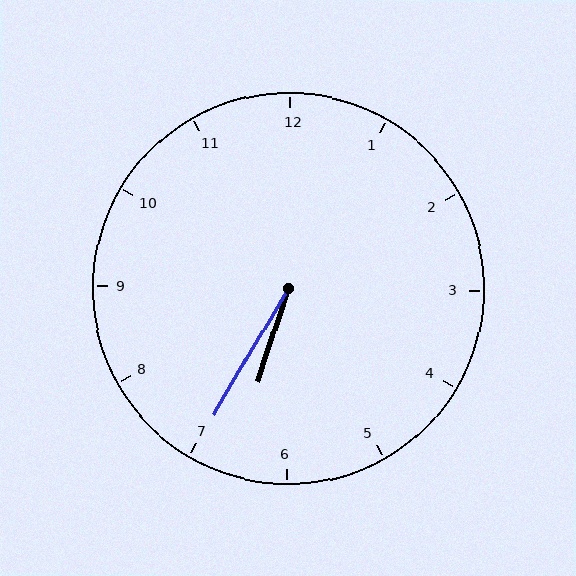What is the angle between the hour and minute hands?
Approximately 12 degrees.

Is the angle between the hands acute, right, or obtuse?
It is acute.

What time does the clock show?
6:35.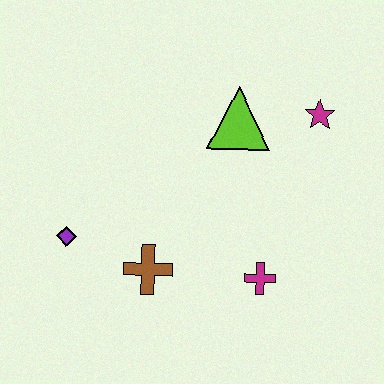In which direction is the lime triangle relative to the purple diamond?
The lime triangle is to the right of the purple diamond.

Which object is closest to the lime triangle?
The magenta star is closest to the lime triangle.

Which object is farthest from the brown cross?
The magenta star is farthest from the brown cross.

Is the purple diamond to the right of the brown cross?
No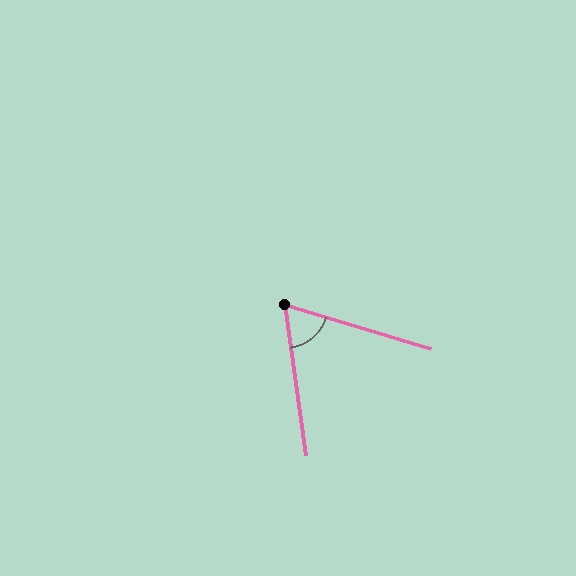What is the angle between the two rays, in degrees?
Approximately 65 degrees.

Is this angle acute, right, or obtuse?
It is acute.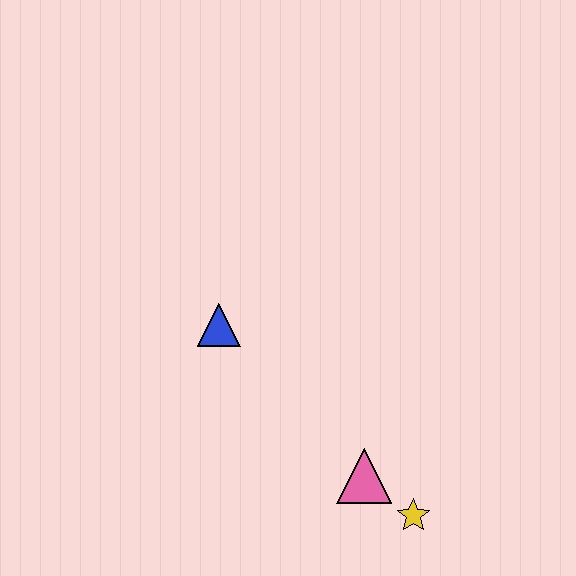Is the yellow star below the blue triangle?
Yes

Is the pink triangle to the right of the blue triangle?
Yes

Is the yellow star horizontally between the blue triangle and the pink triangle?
No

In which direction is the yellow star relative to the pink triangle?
The yellow star is to the right of the pink triangle.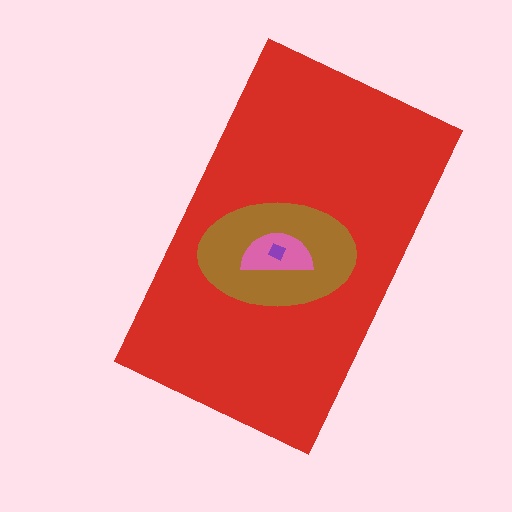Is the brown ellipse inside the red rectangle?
Yes.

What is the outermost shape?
The red rectangle.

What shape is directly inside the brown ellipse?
The pink semicircle.